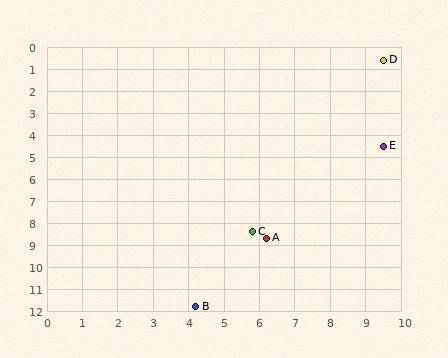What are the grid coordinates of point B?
Point B is at approximately (4.2, 11.8).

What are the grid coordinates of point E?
Point E is at approximately (9.5, 4.5).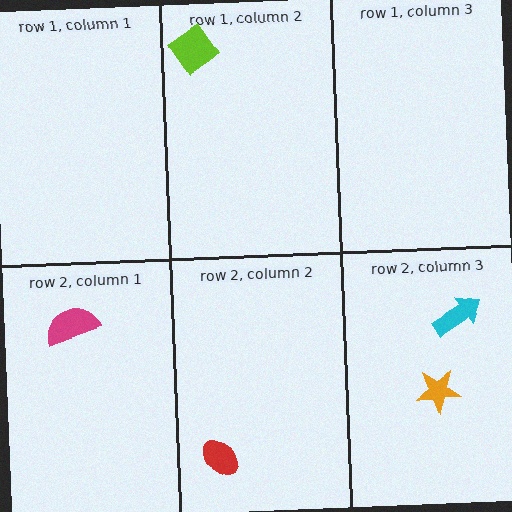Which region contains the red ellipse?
The row 2, column 2 region.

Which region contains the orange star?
The row 2, column 3 region.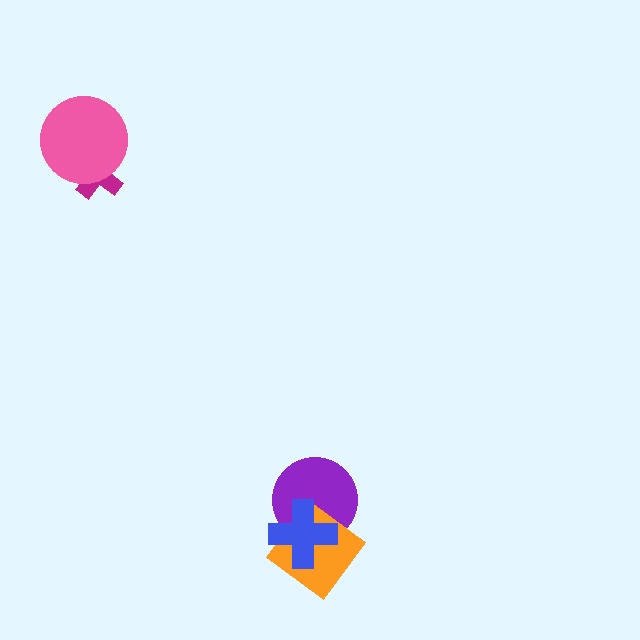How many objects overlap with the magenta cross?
1 object overlaps with the magenta cross.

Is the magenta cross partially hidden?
Yes, it is partially covered by another shape.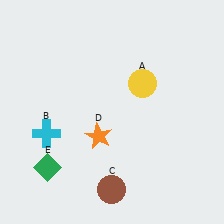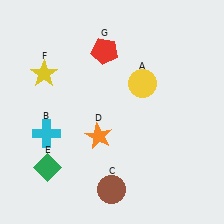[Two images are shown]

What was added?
A yellow star (F), a red pentagon (G) were added in Image 2.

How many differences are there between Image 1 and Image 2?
There are 2 differences between the two images.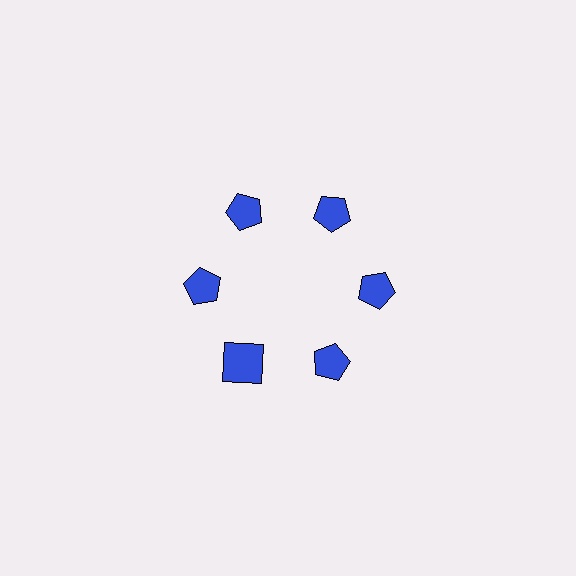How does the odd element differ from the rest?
It has a different shape: square instead of pentagon.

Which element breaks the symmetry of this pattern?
The blue square at roughly the 7 o'clock position breaks the symmetry. All other shapes are blue pentagons.